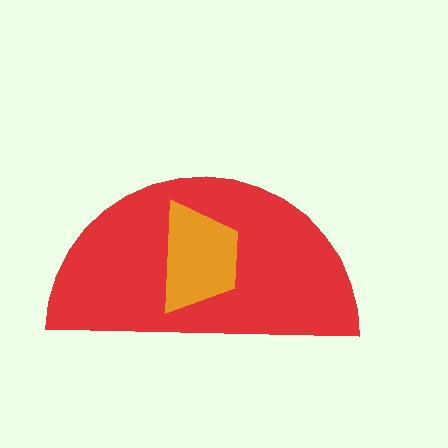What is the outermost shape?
The red semicircle.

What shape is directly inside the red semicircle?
The orange trapezoid.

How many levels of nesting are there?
2.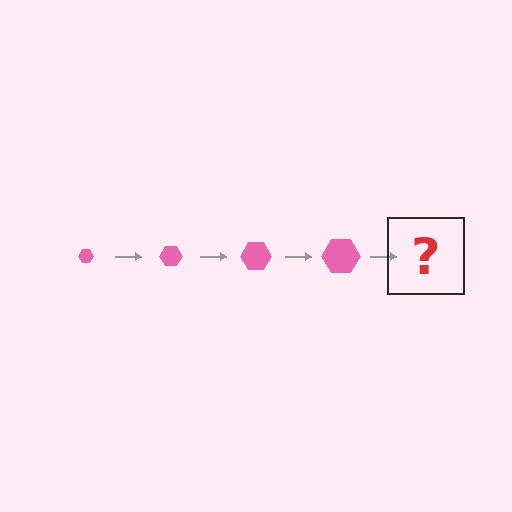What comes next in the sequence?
The next element should be a pink hexagon, larger than the previous one.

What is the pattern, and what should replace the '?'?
The pattern is that the hexagon gets progressively larger each step. The '?' should be a pink hexagon, larger than the previous one.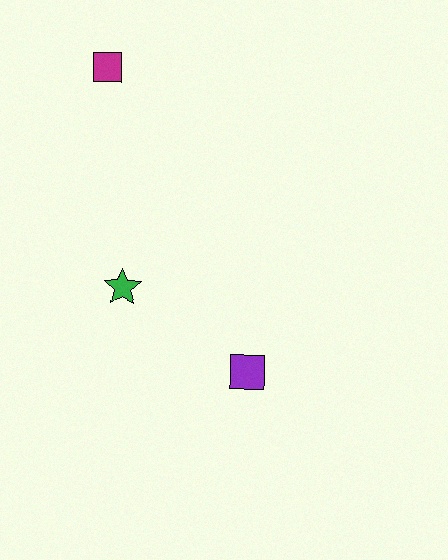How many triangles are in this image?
There are no triangles.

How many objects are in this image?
There are 3 objects.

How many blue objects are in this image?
There are no blue objects.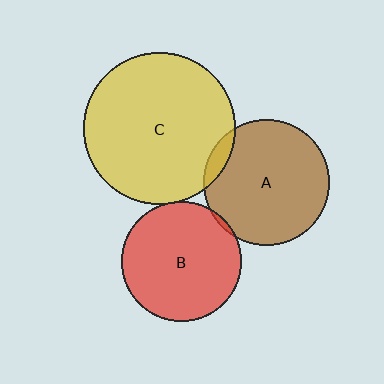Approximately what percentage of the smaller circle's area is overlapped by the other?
Approximately 5%.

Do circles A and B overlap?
Yes.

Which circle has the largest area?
Circle C (yellow).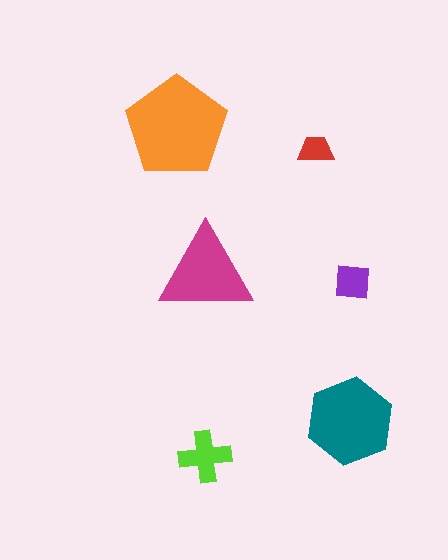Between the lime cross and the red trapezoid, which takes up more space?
The lime cross.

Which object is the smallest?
The red trapezoid.